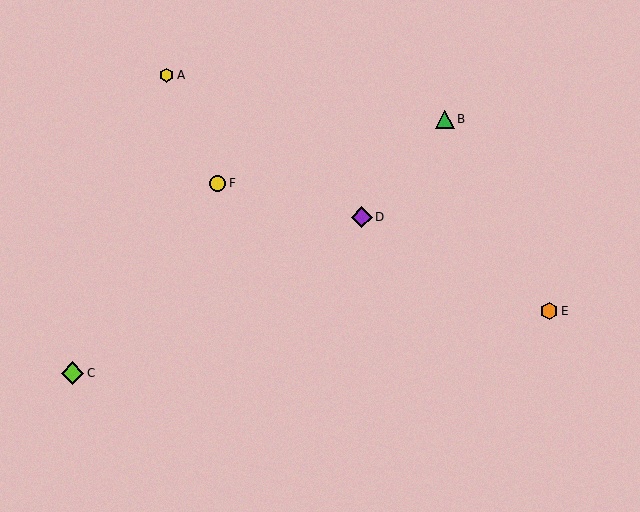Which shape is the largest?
The lime diamond (labeled C) is the largest.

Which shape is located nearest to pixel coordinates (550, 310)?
The orange hexagon (labeled E) at (549, 311) is nearest to that location.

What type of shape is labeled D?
Shape D is a purple diamond.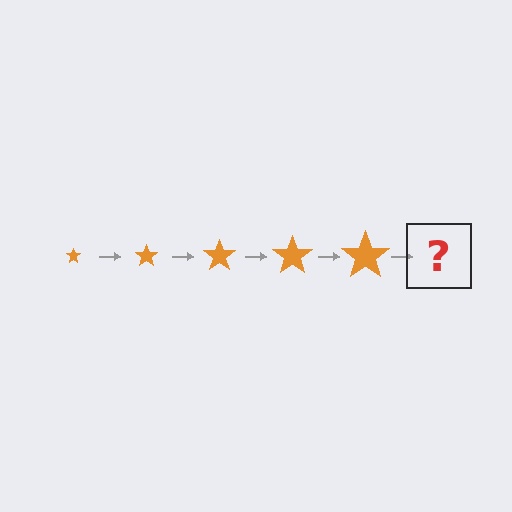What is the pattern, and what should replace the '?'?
The pattern is that the star gets progressively larger each step. The '?' should be an orange star, larger than the previous one.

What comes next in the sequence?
The next element should be an orange star, larger than the previous one.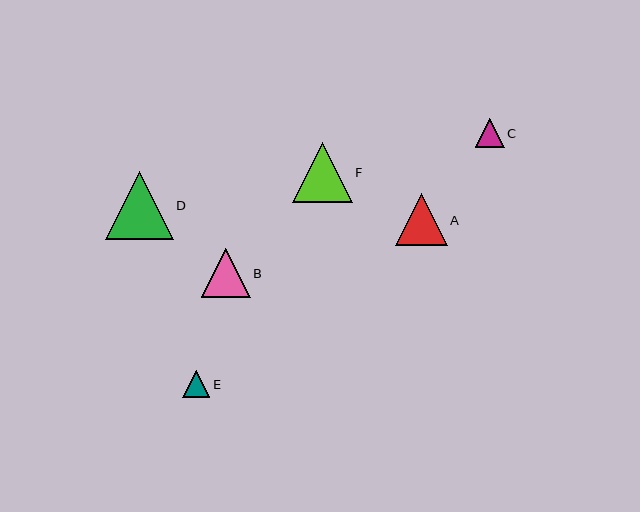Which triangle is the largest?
Triangle D is the largest with a size of approximately 68 pixels.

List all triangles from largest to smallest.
From largest to smallest: D, F, A, B, C, E.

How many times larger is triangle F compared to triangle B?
Triangle F is approximately 1.2 times the size of triangle B.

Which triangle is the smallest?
Triangle E is the smallest with a size of approximately 27 pixels.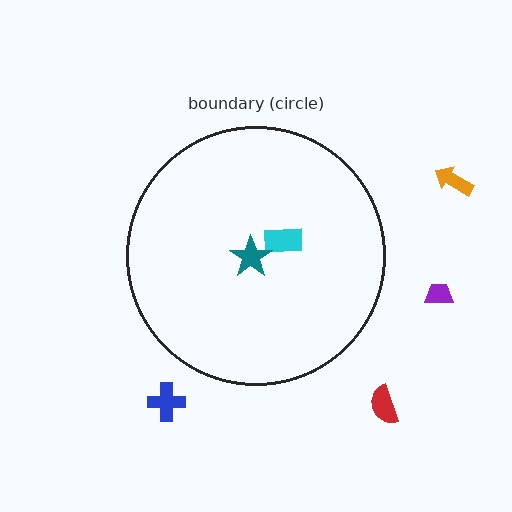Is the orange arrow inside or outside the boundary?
Outside.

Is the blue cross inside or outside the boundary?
Outside.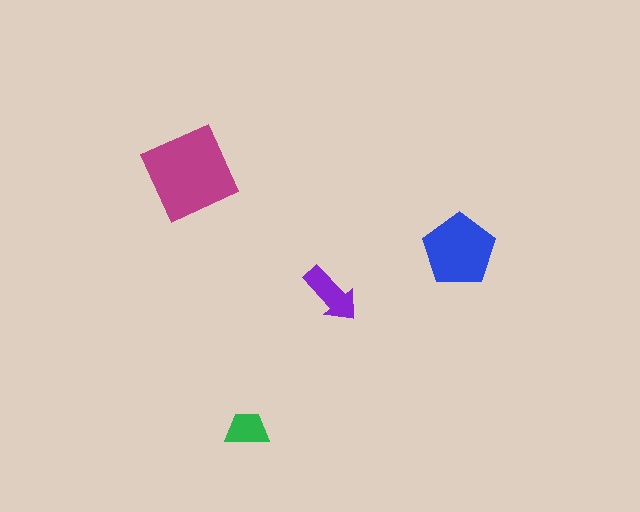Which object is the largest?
The magenta diamond.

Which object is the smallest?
The green trapezoid.